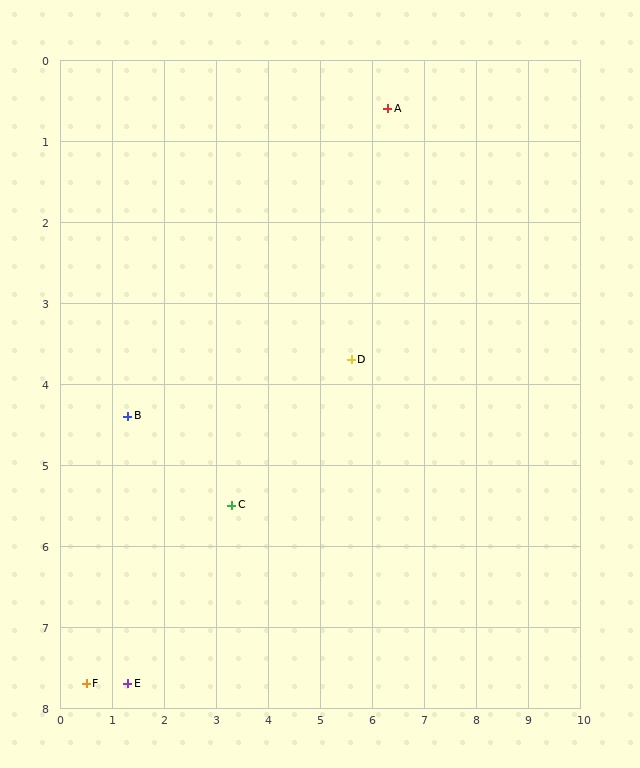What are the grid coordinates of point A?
Point A is at approximately (6.3, 0.6).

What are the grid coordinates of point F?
Point F is at approximately (0.5, 7.7).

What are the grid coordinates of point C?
Point C is at approximately (3.3, 5.5).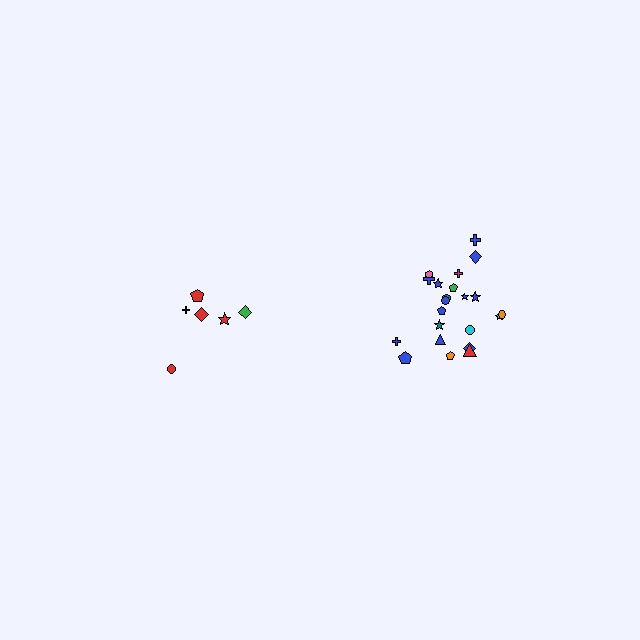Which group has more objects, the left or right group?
The right group.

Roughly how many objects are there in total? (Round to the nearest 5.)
Roughly 30 objects in total.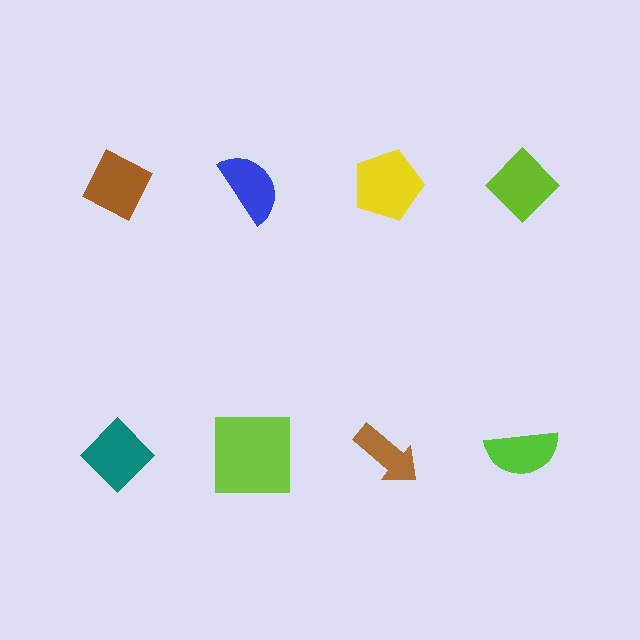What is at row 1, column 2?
A blue semicircle.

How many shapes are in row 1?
4 shapes.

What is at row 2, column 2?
A lime square.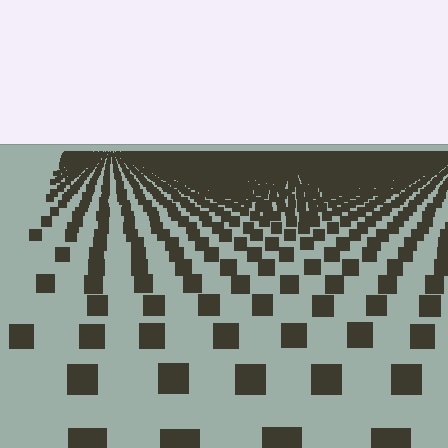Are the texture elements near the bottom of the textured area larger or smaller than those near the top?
Larger. Near the bottom, elements are closer to the viewer and appear at a bigger on-screen size.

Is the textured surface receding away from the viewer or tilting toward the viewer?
The surface is receding away from the viewer. Texture elements get smaller and denser toward the top.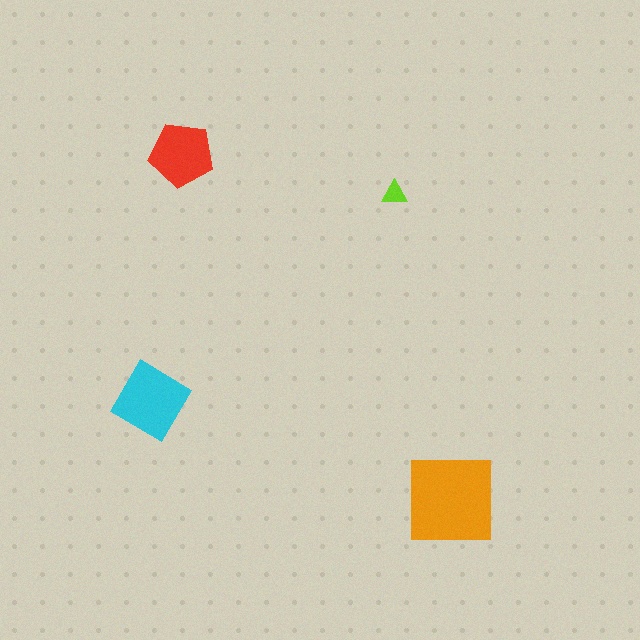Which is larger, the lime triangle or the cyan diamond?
The cyan diamond.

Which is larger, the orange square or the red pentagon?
The orange square.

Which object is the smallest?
The lime triangle.